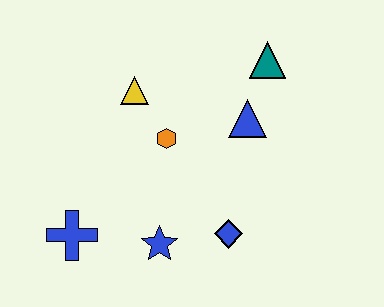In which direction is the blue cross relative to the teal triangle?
The blue cross is to the left of the teal triangle.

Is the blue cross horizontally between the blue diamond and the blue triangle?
No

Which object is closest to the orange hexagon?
The yellow triangle is closest to the orange hexagon.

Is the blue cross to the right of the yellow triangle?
No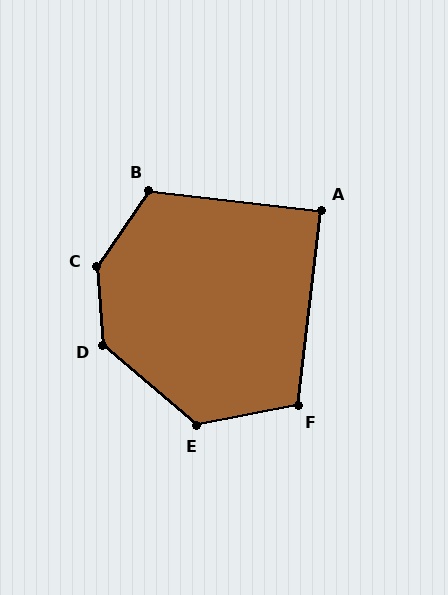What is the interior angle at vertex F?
Approximately 108 degrees (obtuse).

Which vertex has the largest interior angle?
C, at approximately 142 degrees.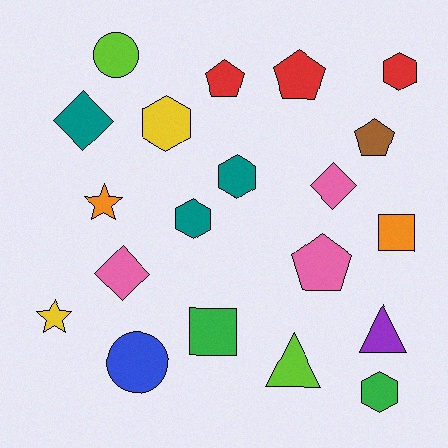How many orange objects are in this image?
There are 2 orange objects.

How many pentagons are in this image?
There are 4 pentagons.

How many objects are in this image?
There are 20 objects.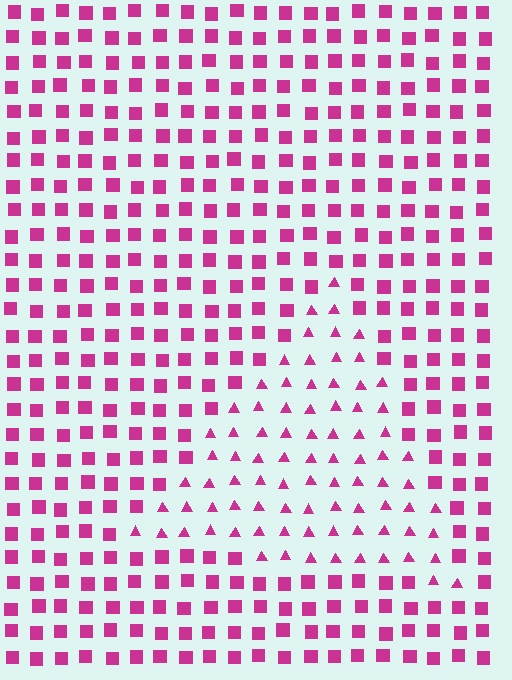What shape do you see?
I see a triangle.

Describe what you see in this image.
The image is filled with small magenta elements arranged in a uniform grid. A triangle-shaped region contains triangles, while the surrounding area contains squares. The boundary is defined purely by the change in element shape.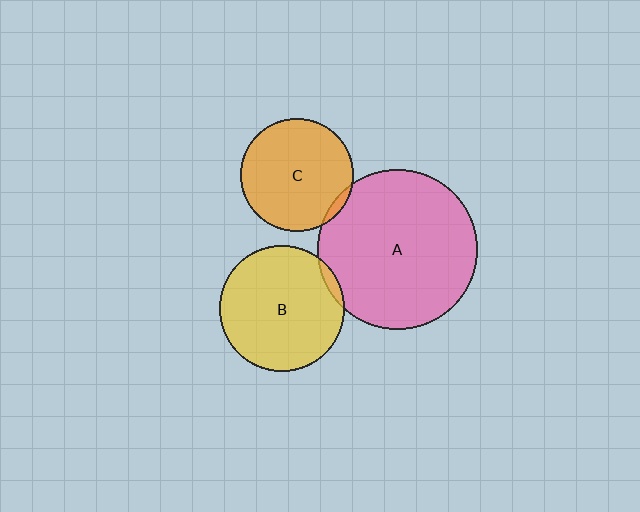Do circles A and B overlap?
Yes.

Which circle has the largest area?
Circle A (pink).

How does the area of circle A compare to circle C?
Approximately 2.0 times.